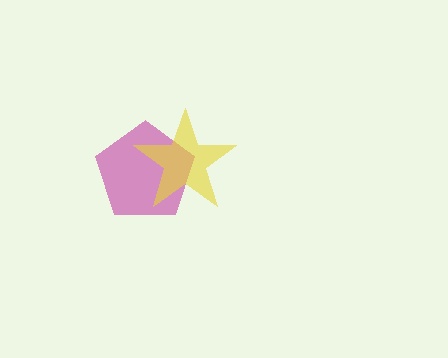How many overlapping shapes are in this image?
There are 2 overlapping shapes in the image.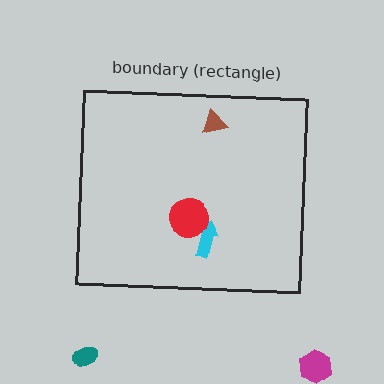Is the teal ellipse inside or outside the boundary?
Outside.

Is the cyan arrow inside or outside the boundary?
Inside.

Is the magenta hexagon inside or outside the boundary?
Outside.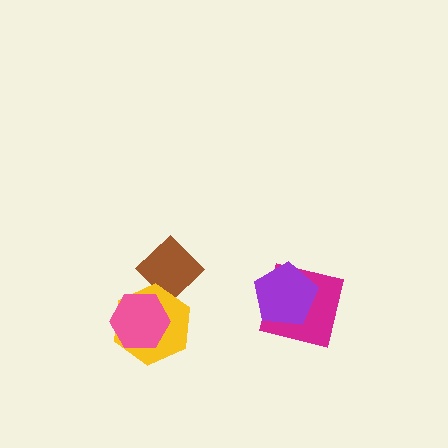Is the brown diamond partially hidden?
Yes, it is partially covered by another shape.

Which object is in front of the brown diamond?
The yellow hexagon is in front of the brown diamond.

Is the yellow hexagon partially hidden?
Yes, it is partially covered by another shape.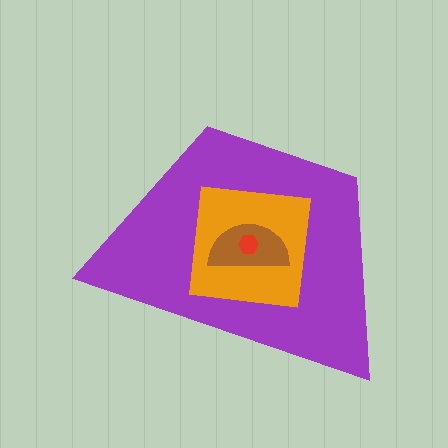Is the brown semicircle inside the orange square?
Yes.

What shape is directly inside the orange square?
The brown semicircle.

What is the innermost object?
The red hexagon.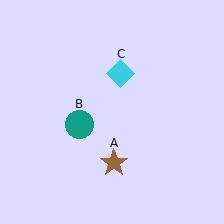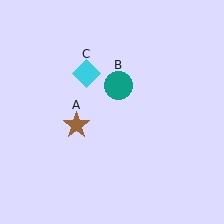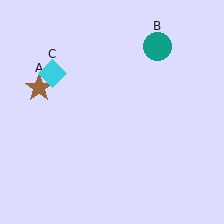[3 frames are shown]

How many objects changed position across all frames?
3 objects changed position: brown star (object A), teal circle (object B), cyan diamond (object C).